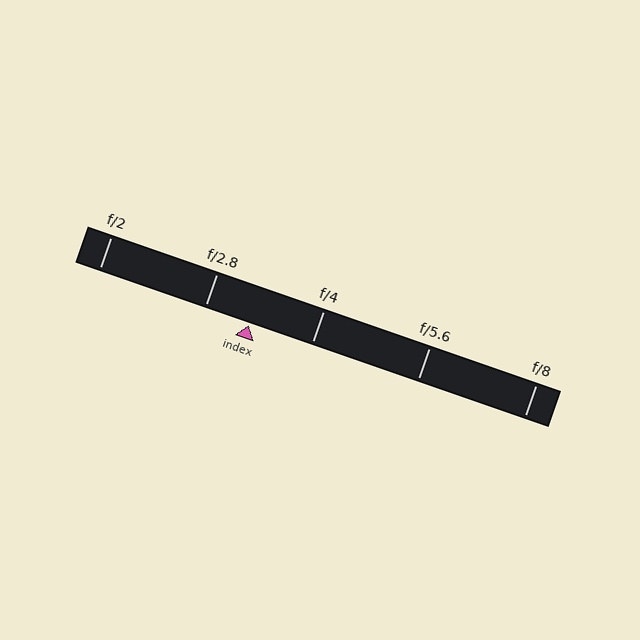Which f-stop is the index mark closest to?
The index mark is closest to f/2.8.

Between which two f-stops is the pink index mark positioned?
The index mark is between f/2.8 and f/4.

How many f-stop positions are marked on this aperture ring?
There are 5 f-stop positions marked.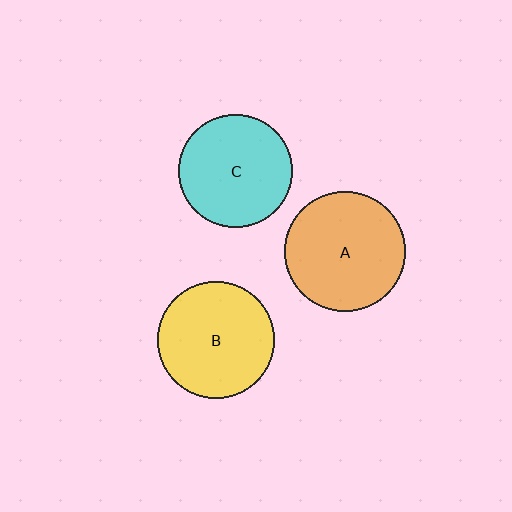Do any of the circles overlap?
No, none of the circles overlap.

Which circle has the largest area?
Circle A (orange).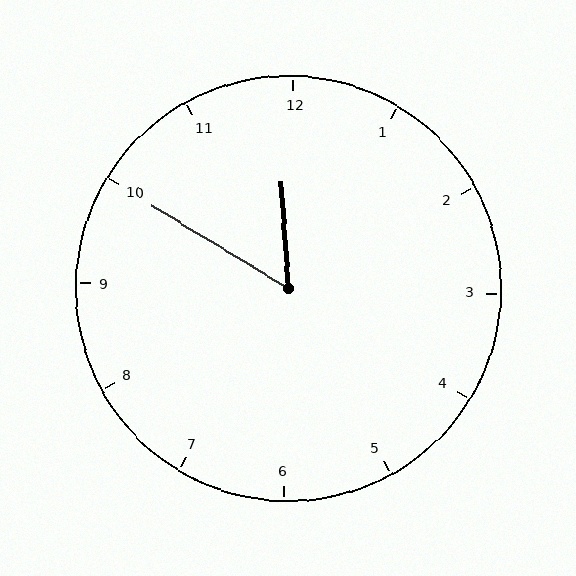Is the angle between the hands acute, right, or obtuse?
It is acute.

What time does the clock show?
11:50.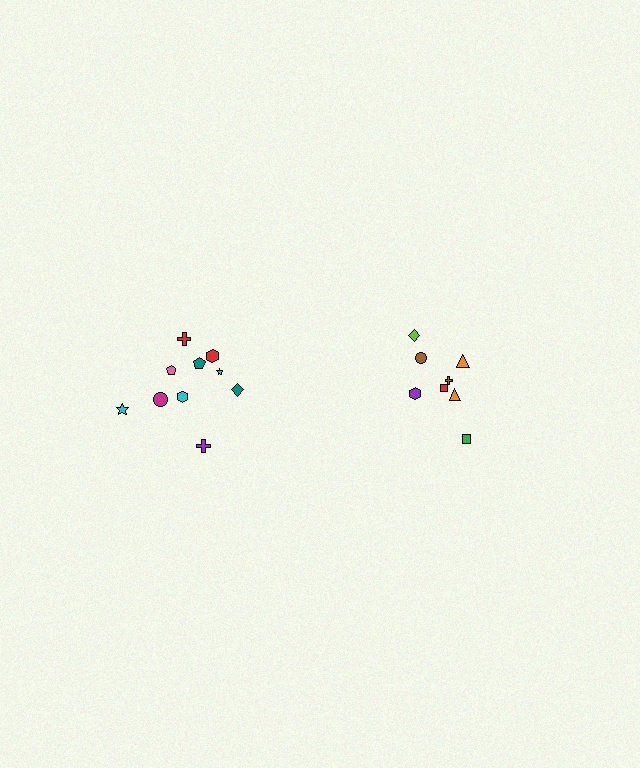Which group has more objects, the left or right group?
The left group.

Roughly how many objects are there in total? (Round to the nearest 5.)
Roughly 20 objects in total.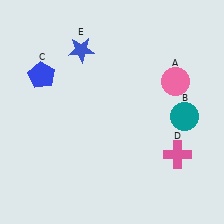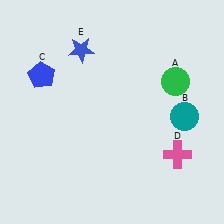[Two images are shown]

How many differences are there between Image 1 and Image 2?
There is 1 difference between the two images.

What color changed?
The circle (A) changed from pink in Image 1 to green in Image 2.